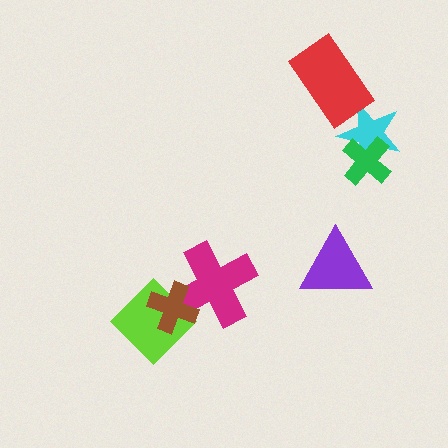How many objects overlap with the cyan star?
2 objects overlap with the cyan star.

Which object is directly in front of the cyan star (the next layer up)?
The green cross is directly in front of the cyan star.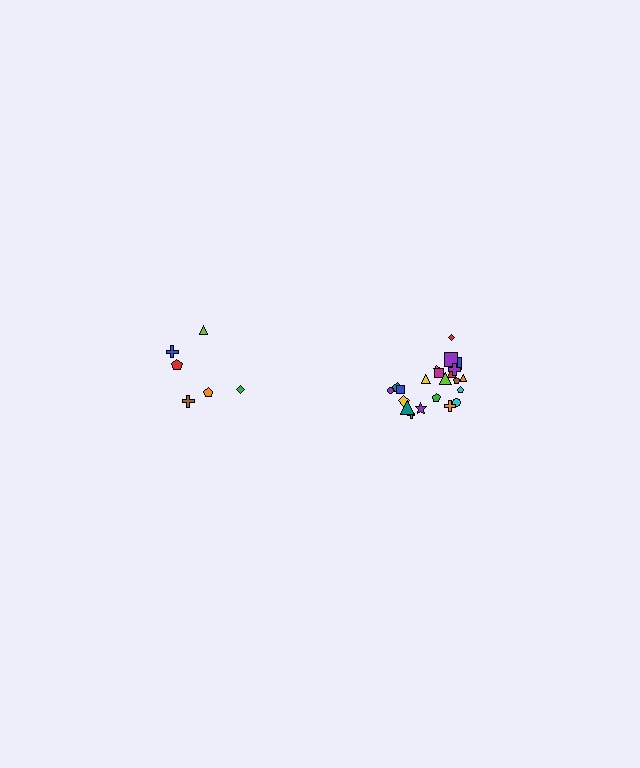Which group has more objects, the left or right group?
The right group.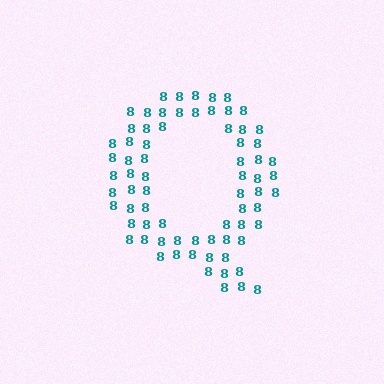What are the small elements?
The small elements are digit 8's.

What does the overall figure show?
The overall figure shows the letter Q.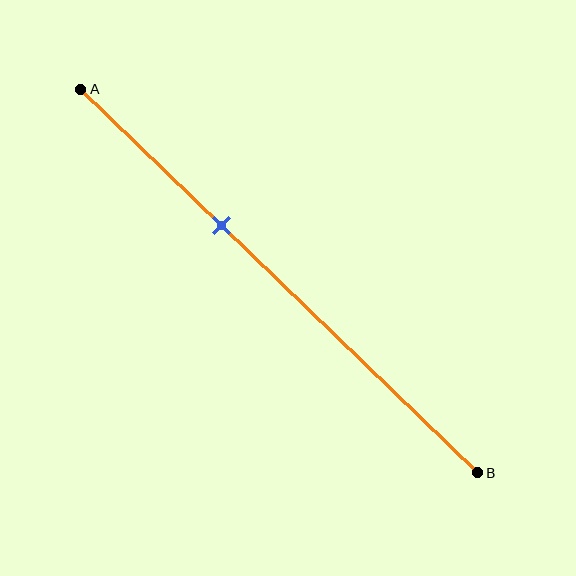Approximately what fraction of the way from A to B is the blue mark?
The blue mark is approximately 35% of the way from A to B.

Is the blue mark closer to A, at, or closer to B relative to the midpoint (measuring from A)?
The blue mark is closer to point A than the midpoint of segment AB.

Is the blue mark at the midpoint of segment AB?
No, the mark is at about 35% from A, not at the 50% midpoint.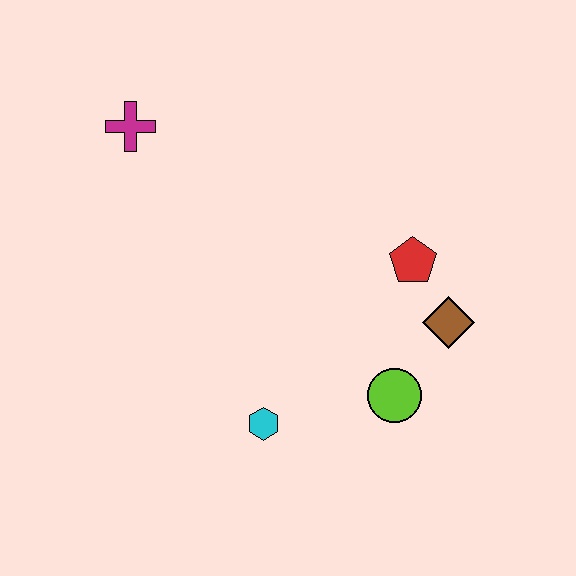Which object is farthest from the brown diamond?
The magenta cross is farthest from the brown diamond.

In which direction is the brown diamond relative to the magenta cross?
The brown diamond is to the right of the magenta cross.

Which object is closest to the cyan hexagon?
The lime circle is closest to the cyan hexagon.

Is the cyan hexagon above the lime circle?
No